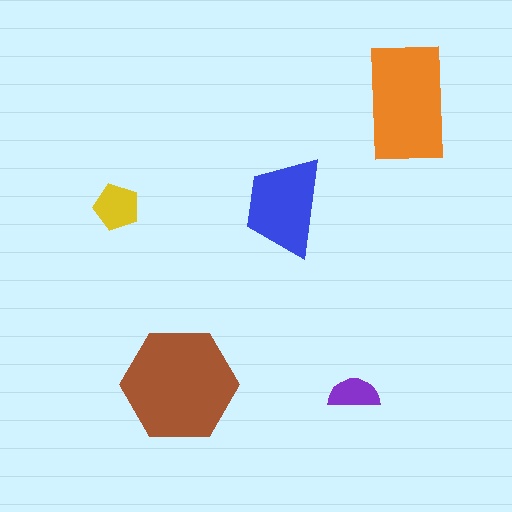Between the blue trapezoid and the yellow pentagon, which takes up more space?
The blue trapezoid.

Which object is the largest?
The brown hexagon.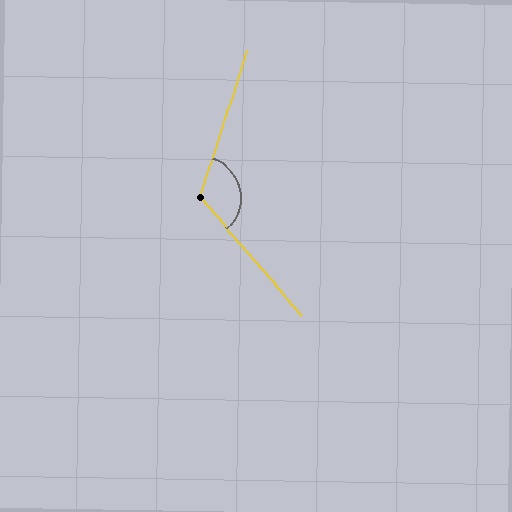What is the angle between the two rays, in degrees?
Approximately 121 degrees.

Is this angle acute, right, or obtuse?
It is obtuse.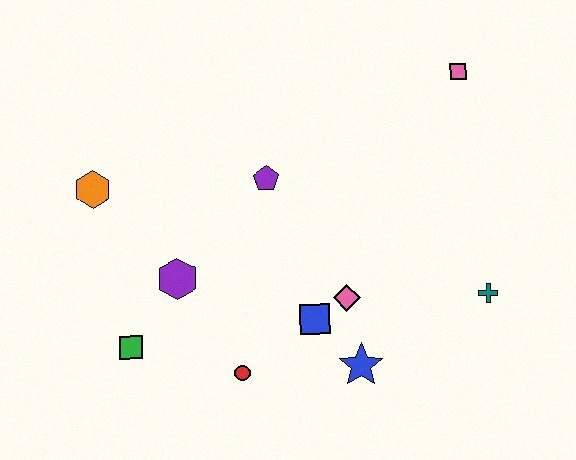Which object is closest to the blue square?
The pink diamond is closest to the blue square.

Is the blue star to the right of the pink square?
No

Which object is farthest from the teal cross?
The orange hexagon is farthest from the teal cross.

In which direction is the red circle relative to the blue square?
The red circle is to the left of the blue square.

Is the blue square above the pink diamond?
No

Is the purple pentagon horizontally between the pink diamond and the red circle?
Yes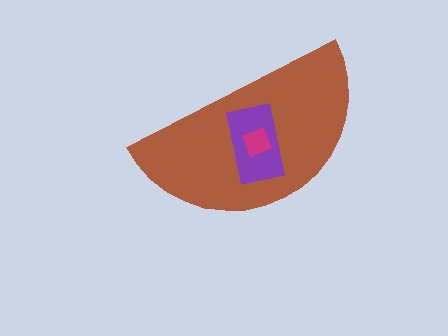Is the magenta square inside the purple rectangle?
Yes.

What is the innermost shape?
The magenta square.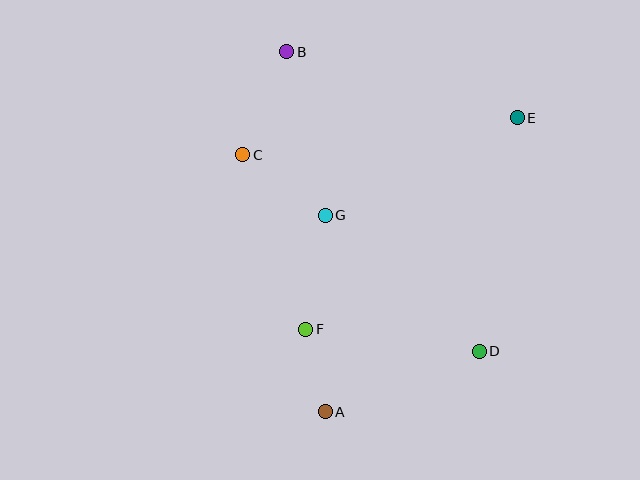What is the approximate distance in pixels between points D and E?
The distance between D and E is approximately 237 pixels.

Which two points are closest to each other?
Points A and F are closest to each other.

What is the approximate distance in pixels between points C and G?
The distance between C and G is approximately 103 pixels.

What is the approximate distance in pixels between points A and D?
The distance between A and D is approximately 165 pixels.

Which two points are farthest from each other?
Points A and B are farthest from each other.